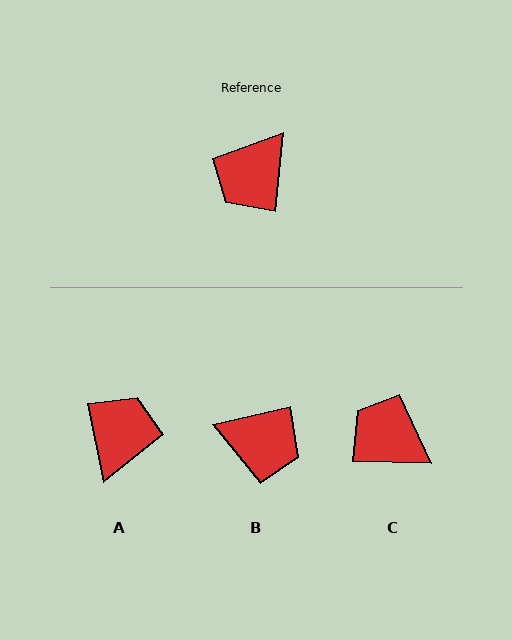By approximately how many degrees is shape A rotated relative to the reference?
Approximately 162 degrees clockwise.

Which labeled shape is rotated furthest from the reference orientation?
A, about 162 degrees away.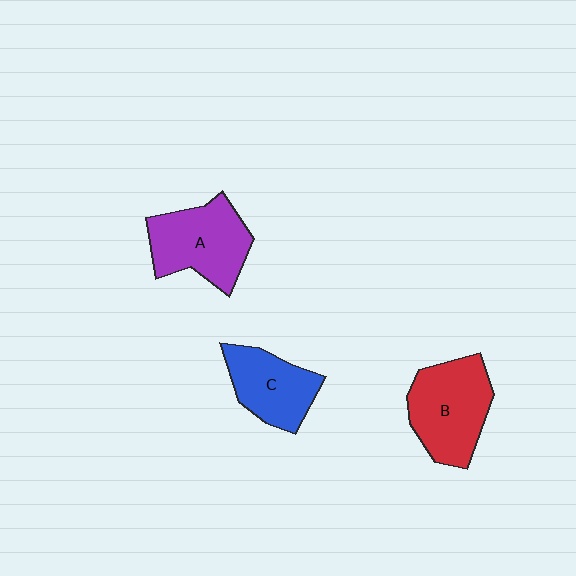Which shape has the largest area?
Shape B (red).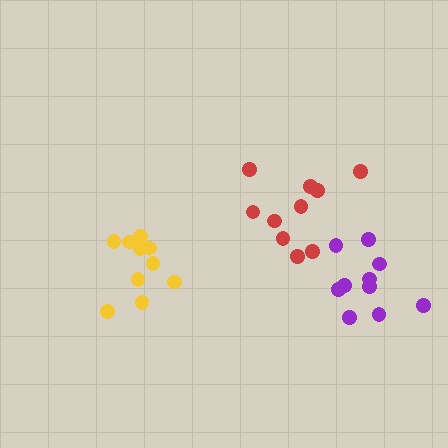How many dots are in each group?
Group 1: 10 dots, Group 2: 10 dots, Group 3: 10 dots (30 total).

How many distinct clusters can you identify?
There are 3 distinct clusters.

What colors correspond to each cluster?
The clusters are colored: yellow, red, purple.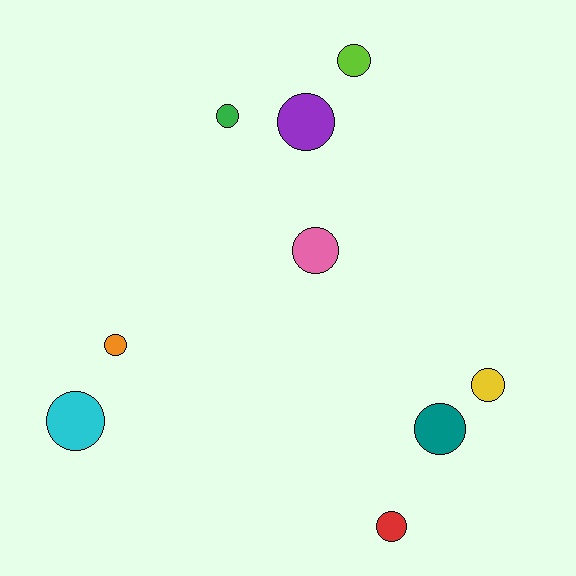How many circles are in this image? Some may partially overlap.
There are 9 circles.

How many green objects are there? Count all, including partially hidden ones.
There is 1 green object.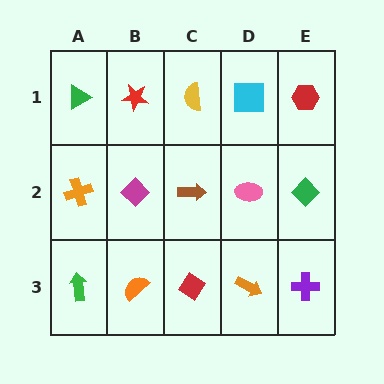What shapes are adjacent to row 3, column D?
A pink ellipse (row 2, column D), a red diamond (row 3, column C), a purple cross (row 3, column E).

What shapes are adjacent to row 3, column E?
A green diamond (row 2, column E), an orange arrow (row 3, column D).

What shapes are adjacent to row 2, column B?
A red star (row 1, column B), an orange semicircle (row 3, column B), an orange cross (row 2, column A), a brown arrow (row 2, column C).